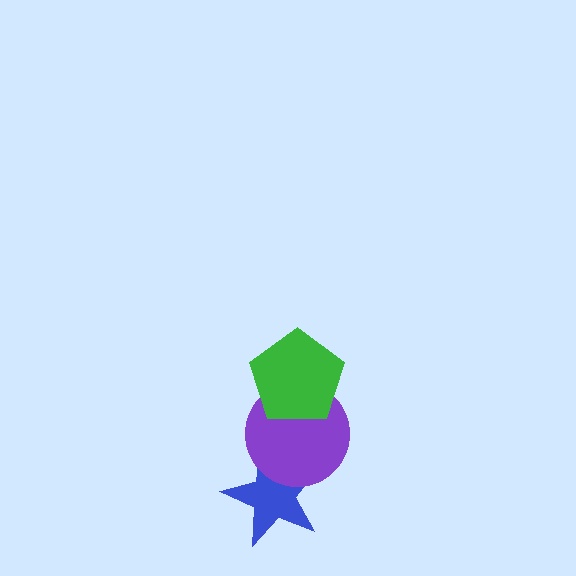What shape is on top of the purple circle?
The green pentagon is on top of the purple circle.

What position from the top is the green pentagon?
The green pentagon is 1st from the top.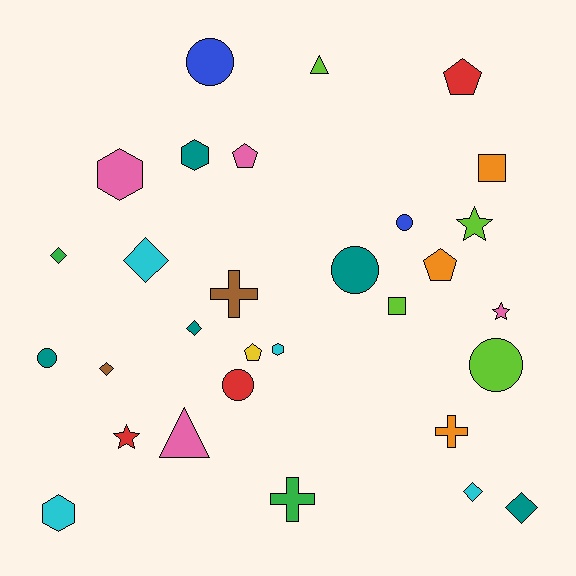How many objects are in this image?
There are 30 objects.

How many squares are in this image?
There are 2 squares.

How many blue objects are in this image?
There are 2 blue objects.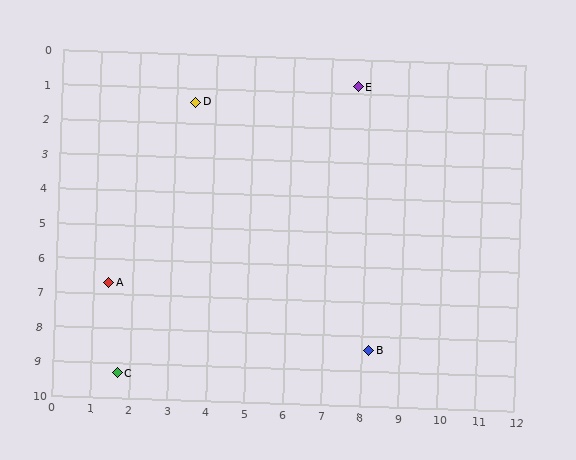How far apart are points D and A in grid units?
Points D and A are about 5.7 grid units apart.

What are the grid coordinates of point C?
Point C is at approximately (1.7, 9.3).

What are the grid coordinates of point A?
Point A is at approximately (1.4, 6.7).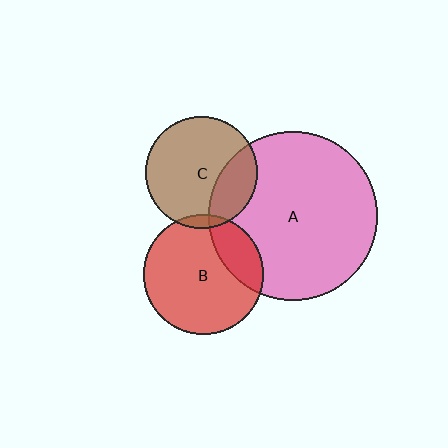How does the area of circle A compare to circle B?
Approximately 2.0 times.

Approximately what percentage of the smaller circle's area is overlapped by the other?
Approximately 25%.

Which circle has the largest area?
Circle A (pink).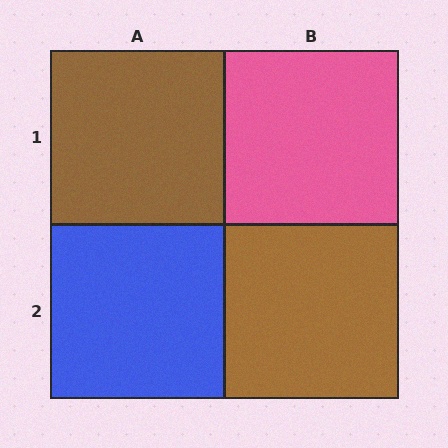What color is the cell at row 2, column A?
Blue.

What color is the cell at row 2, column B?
Brown.